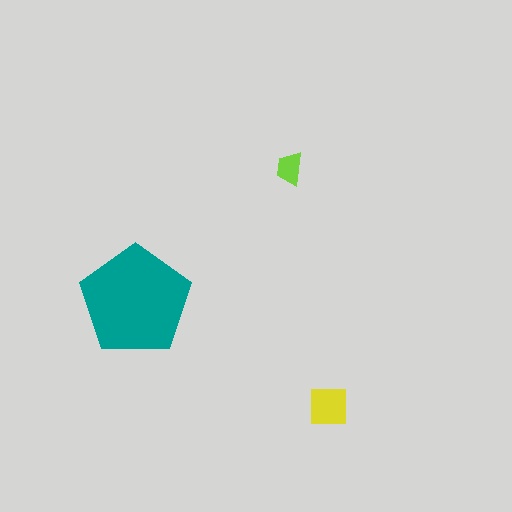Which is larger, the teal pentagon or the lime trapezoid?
The teal pentagon.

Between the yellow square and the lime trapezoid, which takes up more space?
The yellow square.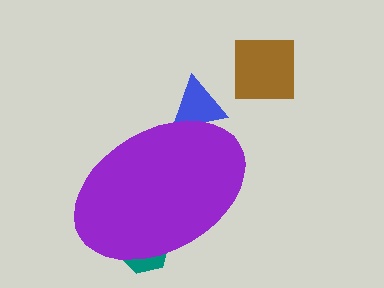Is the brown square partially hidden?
No, the brown square is fully visible.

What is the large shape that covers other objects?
A purple ellipse.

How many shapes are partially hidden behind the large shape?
2 shapes are partially hidden.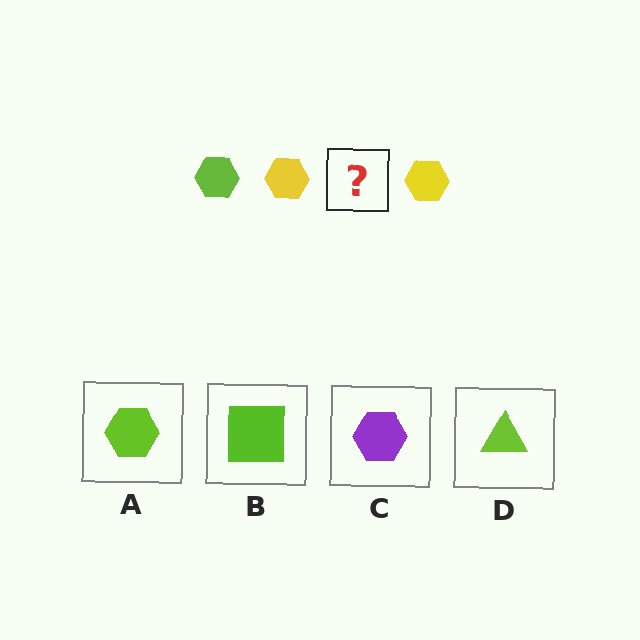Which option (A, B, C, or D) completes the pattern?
A.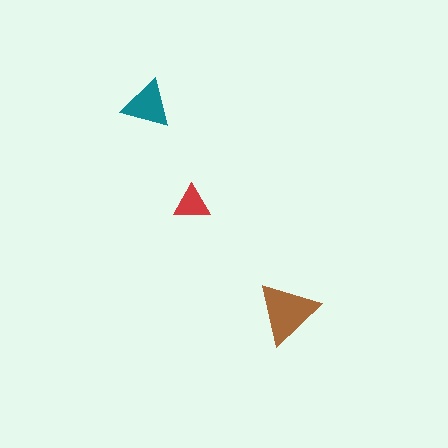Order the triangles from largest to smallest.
the brown one, the teal one, the red one.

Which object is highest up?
The teal triangle is topmost.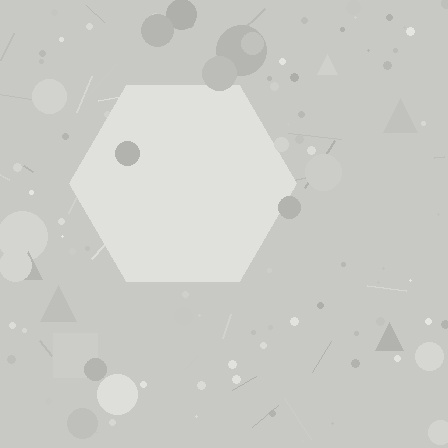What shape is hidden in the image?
A hexagon is hidden in the image.